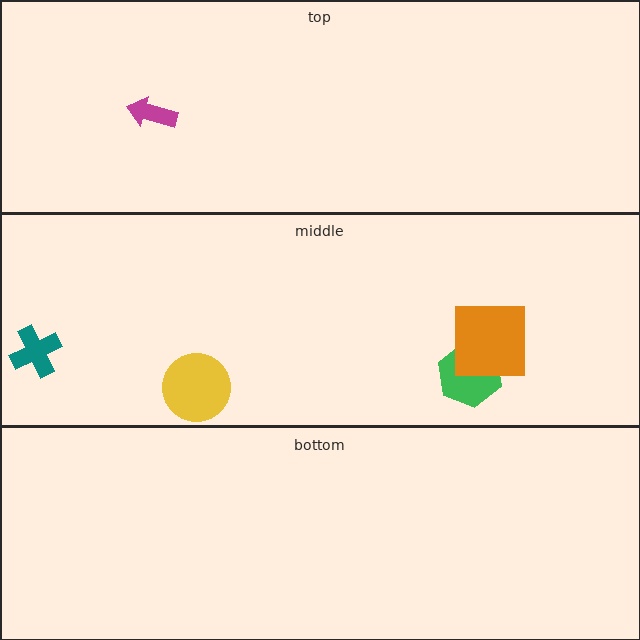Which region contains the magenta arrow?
The top region.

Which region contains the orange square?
The middle region.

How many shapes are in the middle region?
4.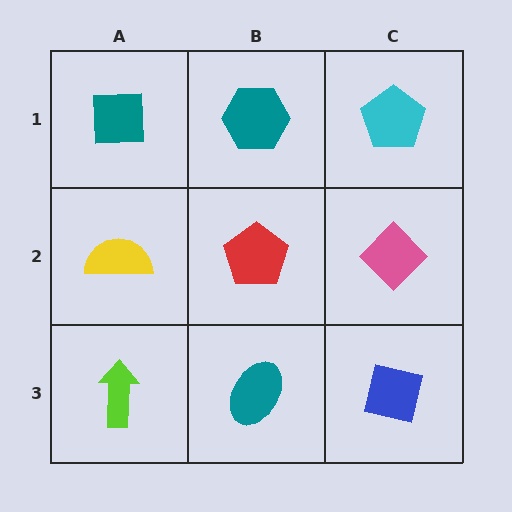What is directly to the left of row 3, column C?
A teal ellipse.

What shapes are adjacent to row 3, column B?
A red pentagon (row 2, column B), a lime arrow (row 3, column A), a blue square (row 3, column C).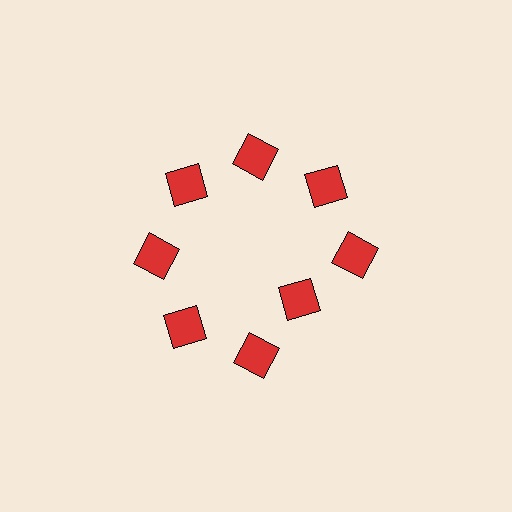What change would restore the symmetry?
The symmetry would be restored by moving it outward, back onto the ring so that all 8 squares sit at equal angles and equal distance from the center.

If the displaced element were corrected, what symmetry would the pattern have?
It would have 8-fold rotational symmetry — the pattern would map onto itself every 45 degrees.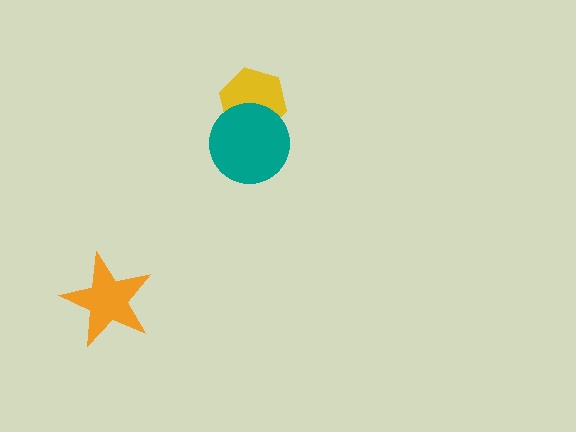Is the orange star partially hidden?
No, no other shape covers it.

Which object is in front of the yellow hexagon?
The teal circle is in front of the yellow hexagon.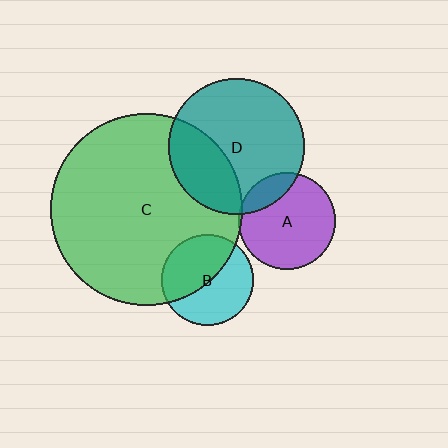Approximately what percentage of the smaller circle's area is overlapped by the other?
Approximately 50%.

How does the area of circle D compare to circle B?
Approximately 2.2 times.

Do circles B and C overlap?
Yes.